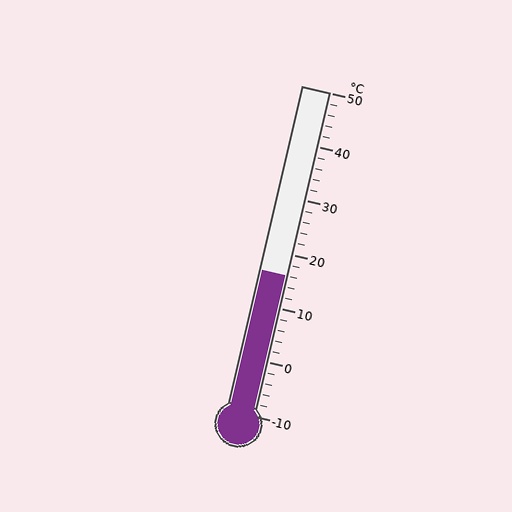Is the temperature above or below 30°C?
The temperature is below 30°C.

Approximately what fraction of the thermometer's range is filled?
The thermometer is filled to approximately 45% of its range.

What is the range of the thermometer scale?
The thermometer scale ranges from -10°C to 50°C.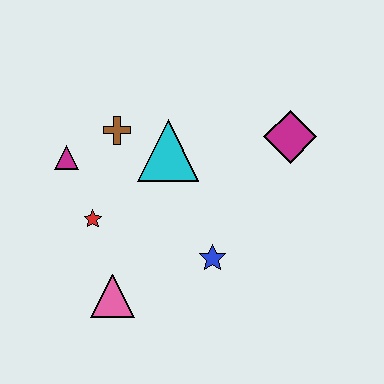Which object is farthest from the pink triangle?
The magenta diamond is farthest from the pink triangle.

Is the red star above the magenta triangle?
No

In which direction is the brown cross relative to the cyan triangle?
The brown cross is to the left of the cyan triangle.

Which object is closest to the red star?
The magenta triangle is closest to the red star.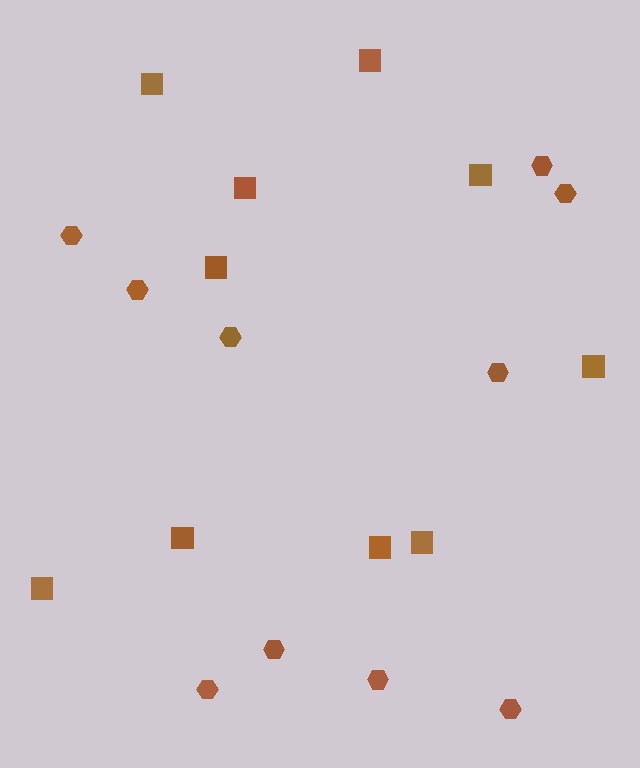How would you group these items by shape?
There are 2 groups: one group of squares (10) and one group of hexagons (10).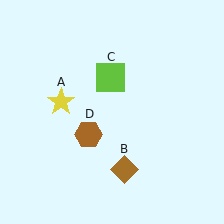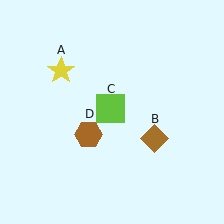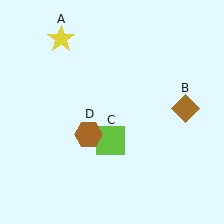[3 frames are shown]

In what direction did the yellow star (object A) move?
The yellow star (object A) moved up.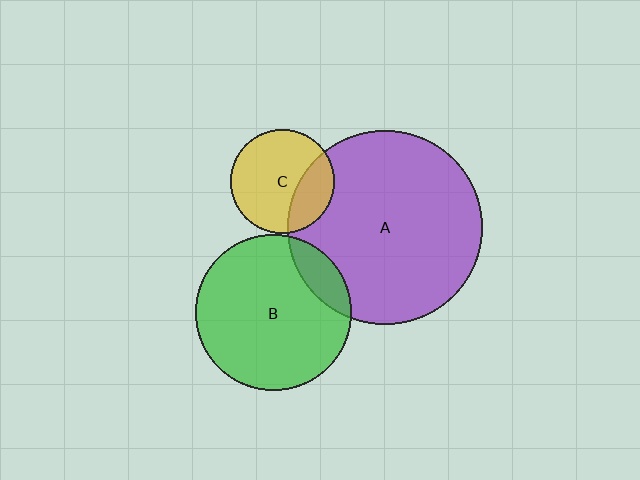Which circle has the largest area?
Circle A (purple).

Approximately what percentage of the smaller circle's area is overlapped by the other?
Approximately 15%.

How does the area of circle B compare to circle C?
Approximately 2.3 times.